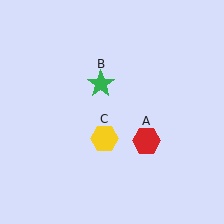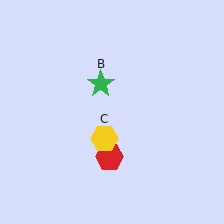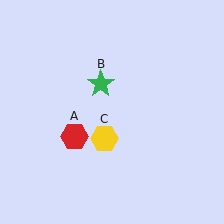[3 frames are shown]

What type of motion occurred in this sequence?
The red hexagon (object A) rotated clockwise around the center of the scene.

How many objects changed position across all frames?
1 object changed position: red hexagon (object A).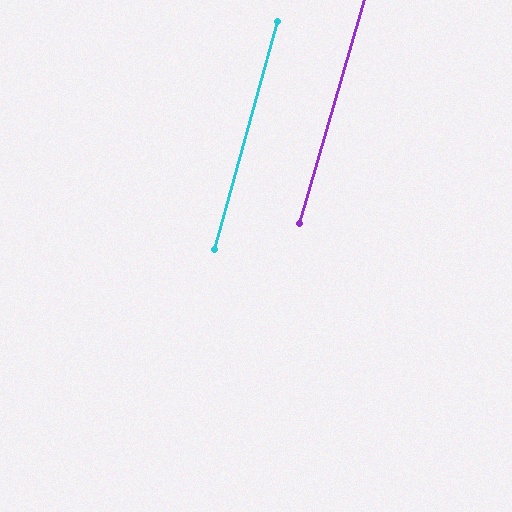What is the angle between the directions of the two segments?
Approximately 1 degree.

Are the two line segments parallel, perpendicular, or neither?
Parallel — their directions differ by only 0.5°.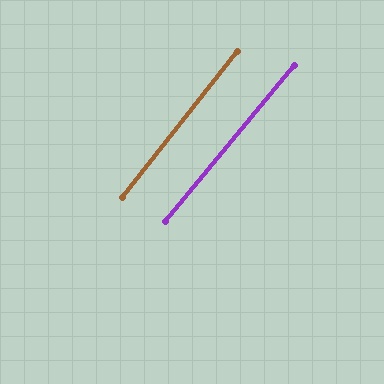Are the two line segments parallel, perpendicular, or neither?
Parallel — their directions differ by only 0.9°.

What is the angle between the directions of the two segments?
Approximately 1 degree.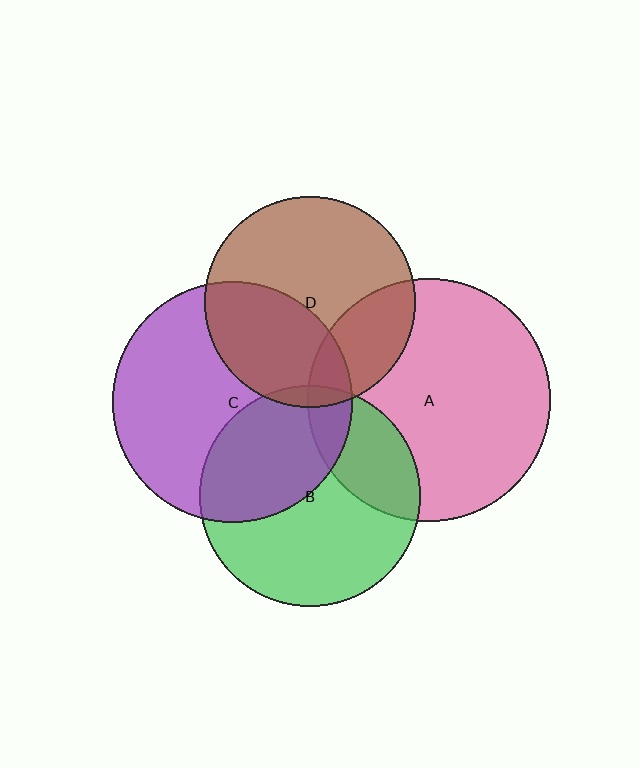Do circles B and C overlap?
Yes.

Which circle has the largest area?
Circle A (pink).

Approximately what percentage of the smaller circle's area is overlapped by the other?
Approximately 40%.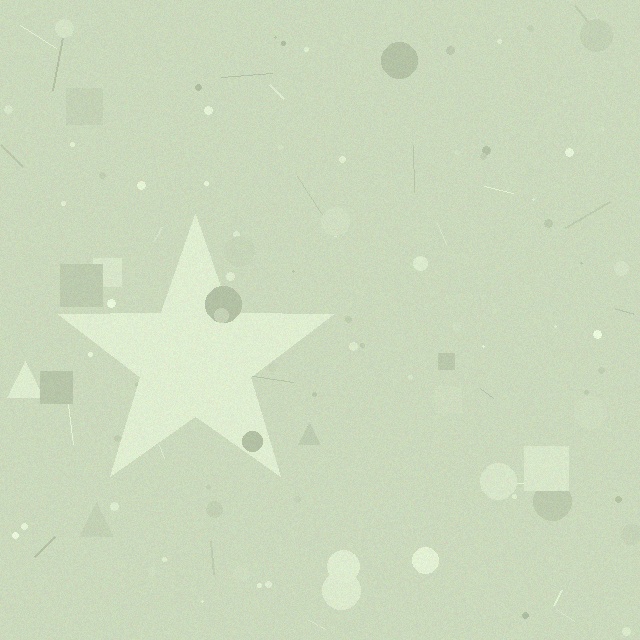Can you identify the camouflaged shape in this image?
The camouflaged shape is a star.